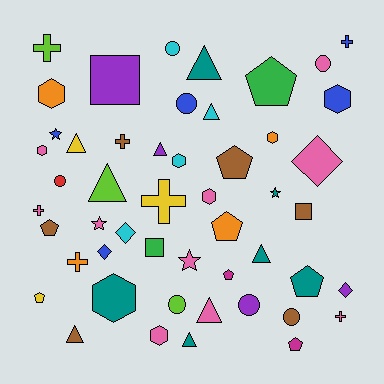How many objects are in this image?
There are 50 objects.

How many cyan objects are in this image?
There are 4 cyan objects.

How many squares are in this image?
There are 3 squares.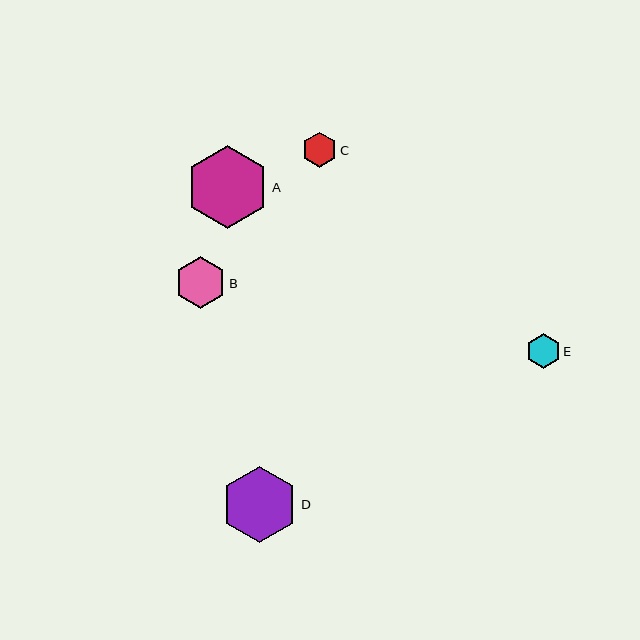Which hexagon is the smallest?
Hexagon E is the smallest with a size of approximately 34 pixels.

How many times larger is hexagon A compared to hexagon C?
Hexagon A is approximately 2.3 times the size of hexagon C.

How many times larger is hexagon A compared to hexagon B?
Hexagon A is approximately 1.6 times the size of hexagon B.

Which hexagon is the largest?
Hexagon A is the largest with a size of approximately 83 pixels.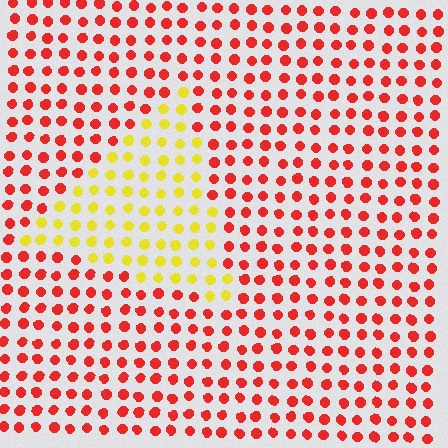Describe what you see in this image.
The image is filled with small red elements in a uniform arrangement. A triangle-shaped region is visible where the elements are tinted to a slightly different hue, forming a subtle color boundary.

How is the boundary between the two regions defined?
The boundary is defined purely by a slight shift in hue (about 59 degrees). Spacing, size, and orientation are identical on both sides.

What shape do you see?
I see a triangle.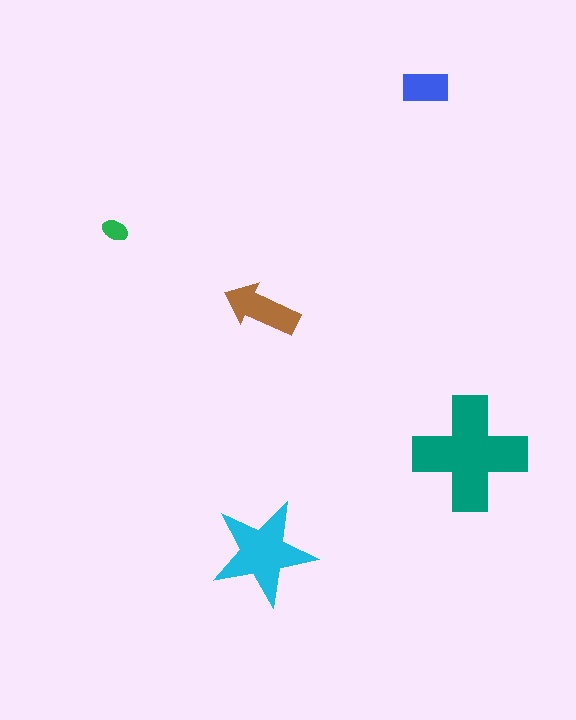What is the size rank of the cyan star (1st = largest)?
2nd.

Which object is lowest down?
The cyan star is bottommost.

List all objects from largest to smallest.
The teal cross, the cyan star, the brown arrow, the blue rectangle, the green ellipse.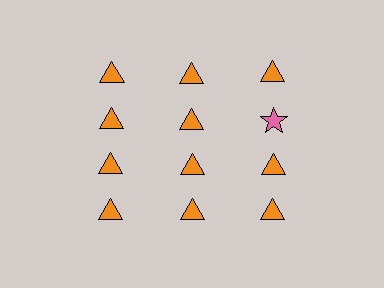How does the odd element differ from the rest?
It differs in both color (pink instead of orange) and shape (star instead of triangle).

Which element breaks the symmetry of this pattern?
The pink star in the second row, center column breaks the symmetry. All other shapes are orange triangles.